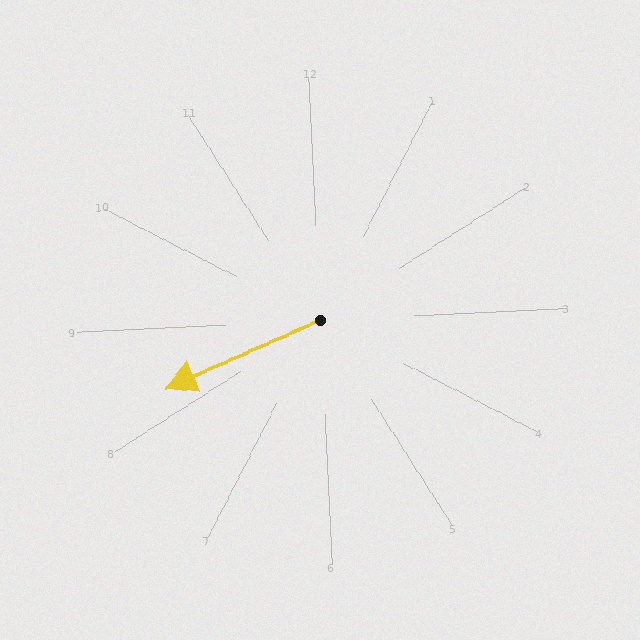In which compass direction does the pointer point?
West.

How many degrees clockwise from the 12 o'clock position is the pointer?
Approximately 249 degrees.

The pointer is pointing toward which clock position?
Roughly 8 o'clock.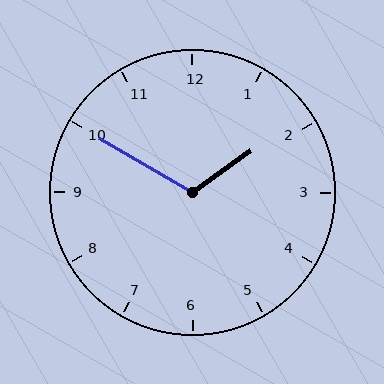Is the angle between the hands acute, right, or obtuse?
It is obtuse.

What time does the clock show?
1:50.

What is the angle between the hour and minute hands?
Approximately 115 degrees.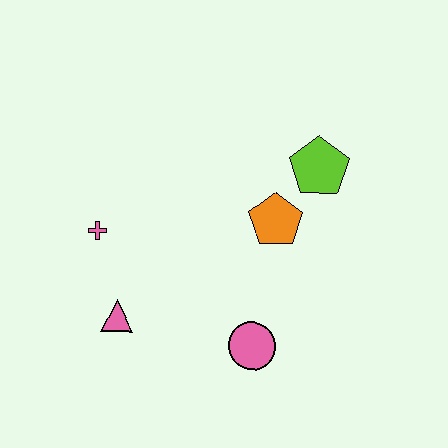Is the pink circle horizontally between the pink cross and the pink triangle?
No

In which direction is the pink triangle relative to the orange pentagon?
The pink triangle is to the left of the orange pentagon.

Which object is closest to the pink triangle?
The pink cross is closest to the pink triangle.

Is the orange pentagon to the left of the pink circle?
No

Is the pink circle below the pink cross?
Yes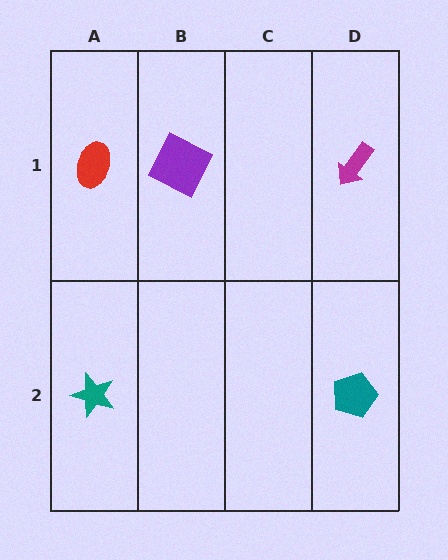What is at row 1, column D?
A magenta arrow.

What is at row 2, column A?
A teal star.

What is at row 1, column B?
A purple square.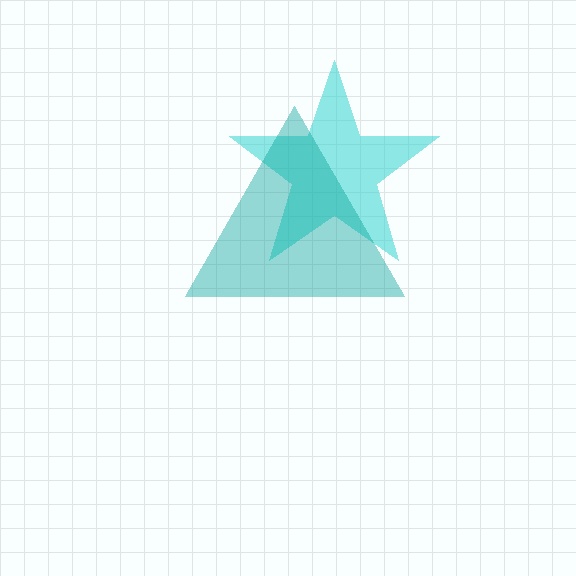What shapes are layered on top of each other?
The layered shapes are: a cyan star, a teal triangle.